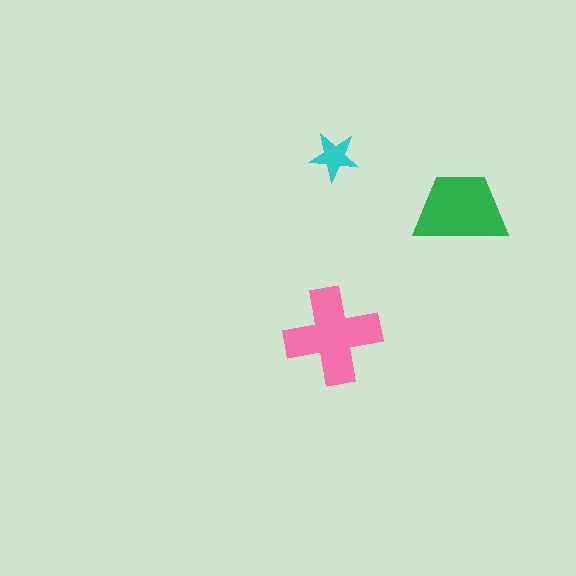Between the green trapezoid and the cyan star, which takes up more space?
The green trapezoid.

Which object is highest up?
The cyan star is topmost.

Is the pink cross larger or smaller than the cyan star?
Larger.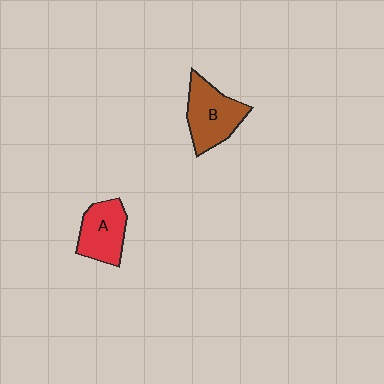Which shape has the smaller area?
Shape A (red).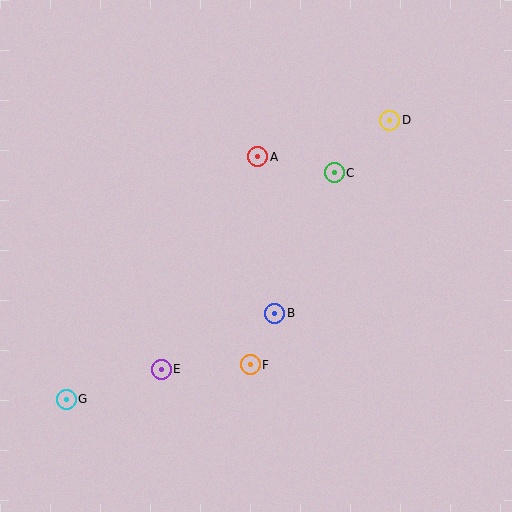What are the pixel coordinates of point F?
Point F is at (250, 365).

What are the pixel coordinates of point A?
Point A is at (258, 157).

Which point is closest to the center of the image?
Point B at (275, 313) is closest to the center.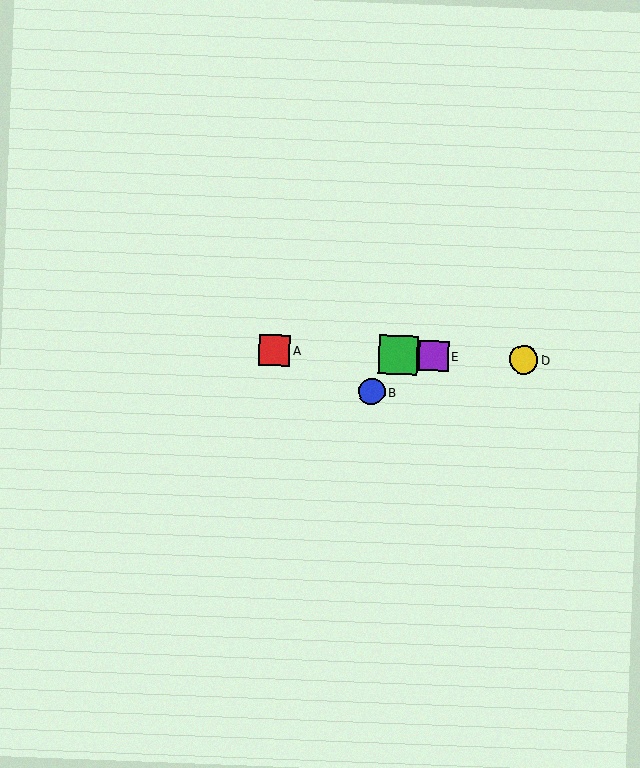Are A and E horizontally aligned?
Yes, both are at y≈350.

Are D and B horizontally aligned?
No, D is at y≈360 and B is at y≈392.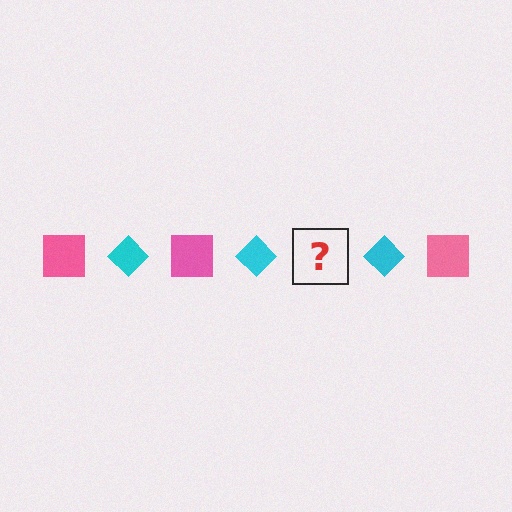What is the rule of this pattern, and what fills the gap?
The rule is that the pattern alternates between pink square and cyan diamond. The gap should be filled with a pink square.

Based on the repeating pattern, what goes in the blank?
The blank should be a pink square.